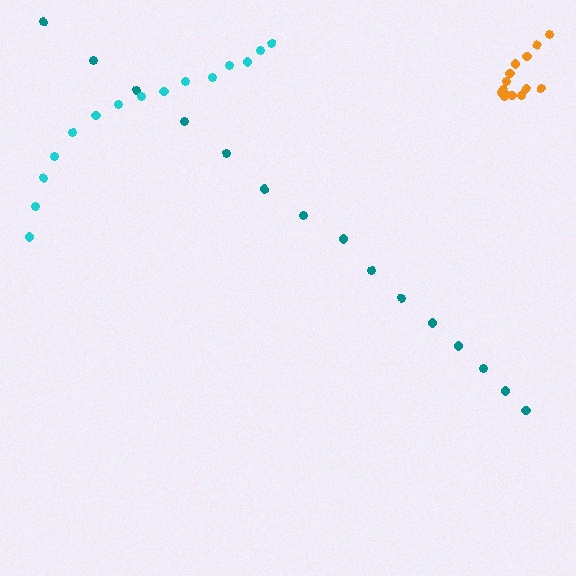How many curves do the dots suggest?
There are 3 distinct paths.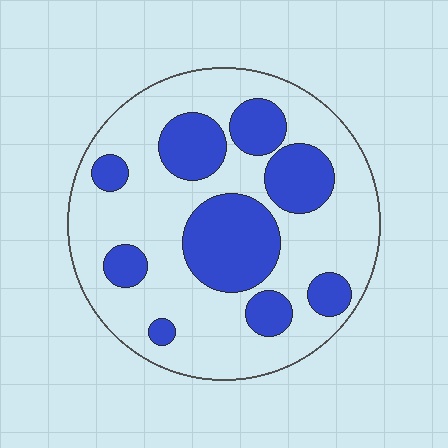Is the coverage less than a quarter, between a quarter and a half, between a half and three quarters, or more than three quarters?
Between a quarter and a half.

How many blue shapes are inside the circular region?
9.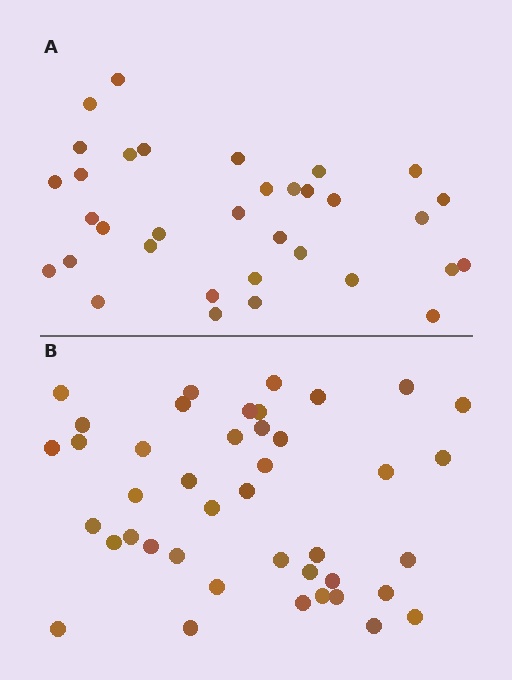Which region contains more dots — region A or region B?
Region B (the bottom region) has more dots.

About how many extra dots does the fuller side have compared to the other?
Region B has roughly 8 or so more dots than region A.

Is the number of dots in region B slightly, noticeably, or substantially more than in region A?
Region B has only slightly more — the two regions are fairly close. The ratio is roughly 1.2 to 1.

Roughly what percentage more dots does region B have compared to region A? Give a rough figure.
About 25% more.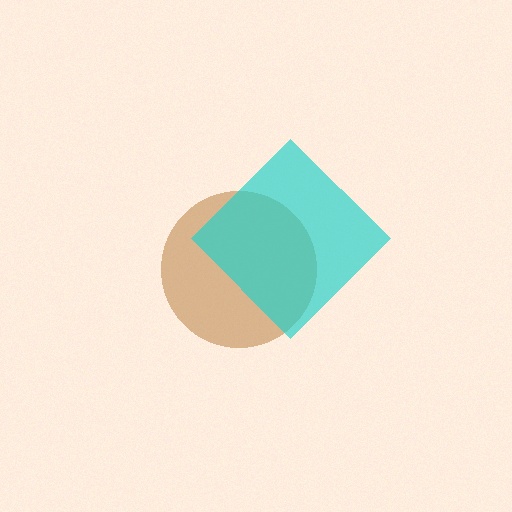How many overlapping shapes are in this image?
There are 2 overlapping shapes in the image.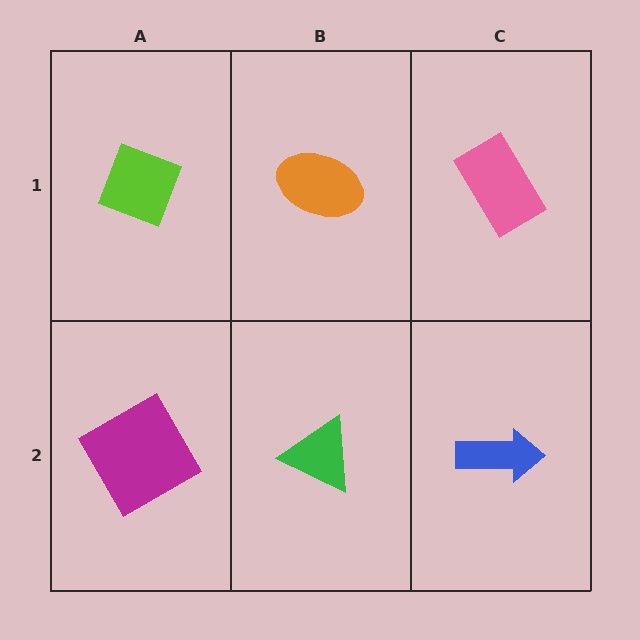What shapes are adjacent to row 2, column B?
An orange ellipse (row 1, column B), a magenta square (row 2, column A), a blue arrow (row 2, column C).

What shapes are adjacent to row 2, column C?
A pink rectangle (row 1, column C), a green triangle (row 2, column B).